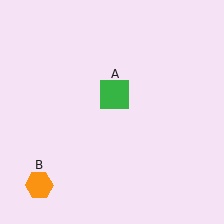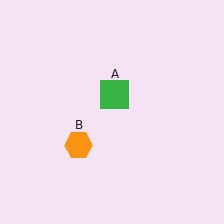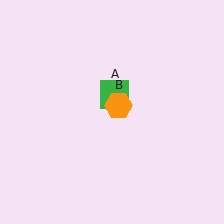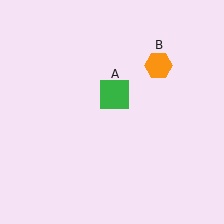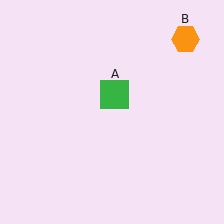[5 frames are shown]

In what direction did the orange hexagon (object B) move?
The orange hexagon (object B) moved up and to the right.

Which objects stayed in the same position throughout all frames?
Green square (object A) remained stationary.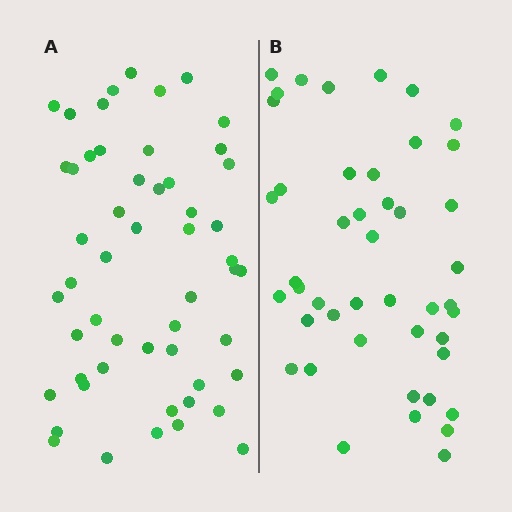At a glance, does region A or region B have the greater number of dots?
Region A (the left region) has more dots.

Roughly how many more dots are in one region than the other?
Region A has roughly 8 or so more dots than region B.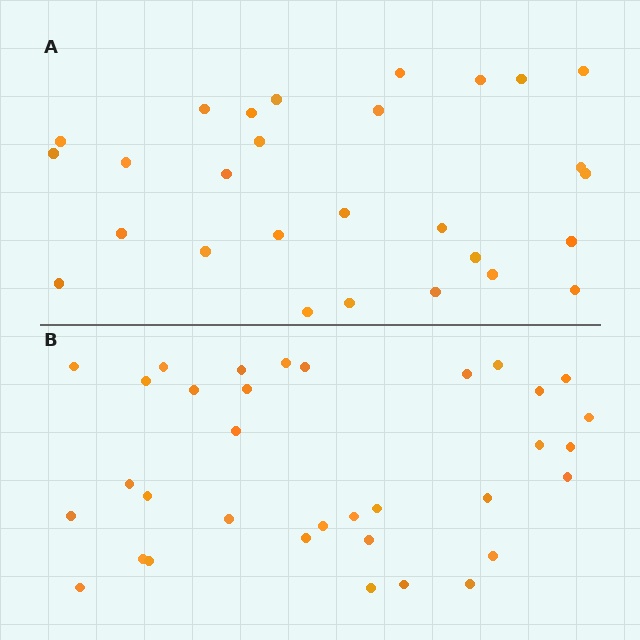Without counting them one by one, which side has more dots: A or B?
Region B (the bottom region) has more dots.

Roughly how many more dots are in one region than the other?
Region B has about 6 more dots than region A.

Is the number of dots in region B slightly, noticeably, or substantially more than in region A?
Region B has only slightly more — the two regions are fairly close. The ratio is roughly 1.2 to 1.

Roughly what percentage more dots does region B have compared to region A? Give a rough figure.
About 20% more.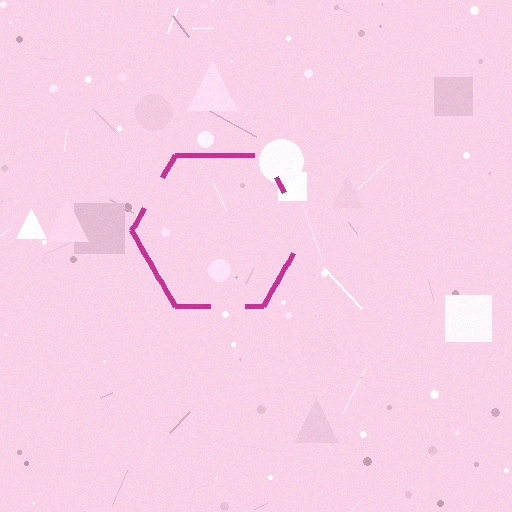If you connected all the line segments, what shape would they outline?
They would outline a hexagon.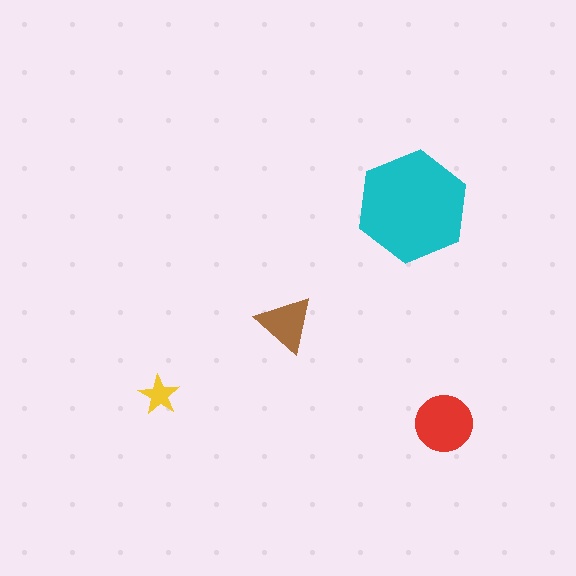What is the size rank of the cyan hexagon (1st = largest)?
1st.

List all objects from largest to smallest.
The cyan hexagon, the red circle, the brown triangle, the yellow star.